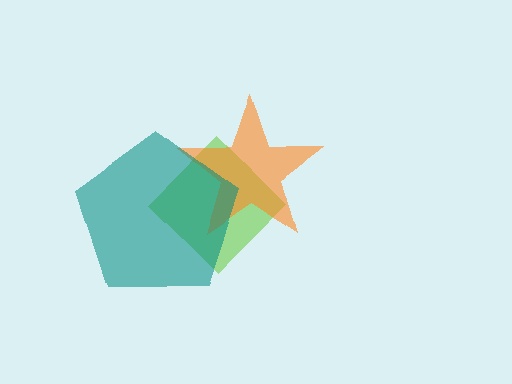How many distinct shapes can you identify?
There are 3 distinct shapes: a lime diamond, an orange star, a teal pentagon.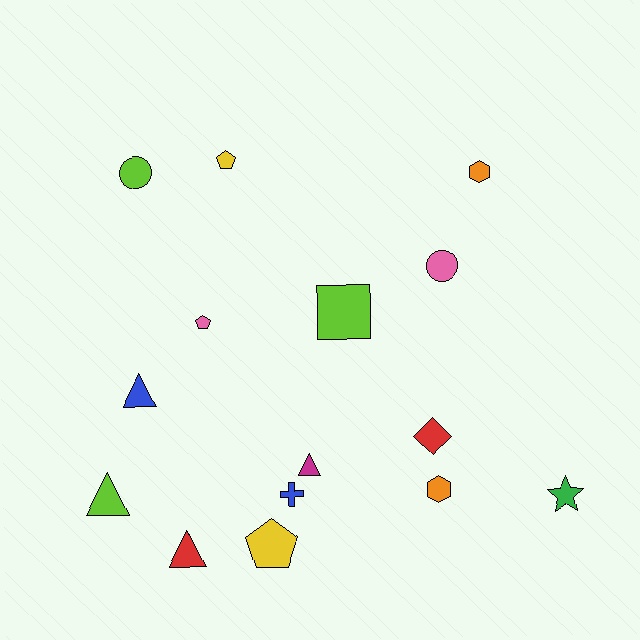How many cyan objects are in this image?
There are no cyan objects.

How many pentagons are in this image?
There are 3 pentagons.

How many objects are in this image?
There are 15 objects.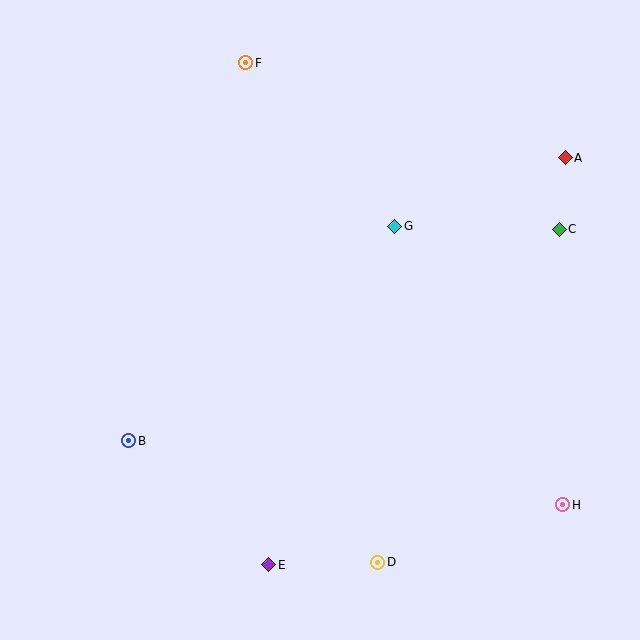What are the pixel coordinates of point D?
Point D is at (377, 562).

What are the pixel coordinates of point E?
Point E is at (269, 565).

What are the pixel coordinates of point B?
Point B is at (129, 441).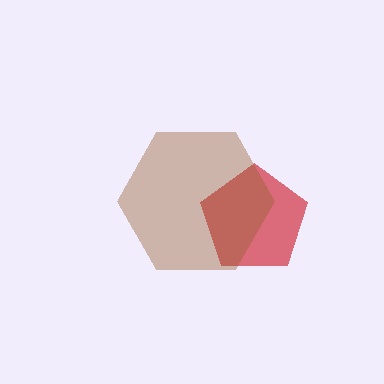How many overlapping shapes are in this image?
There are 2 overlapping shapes in the image.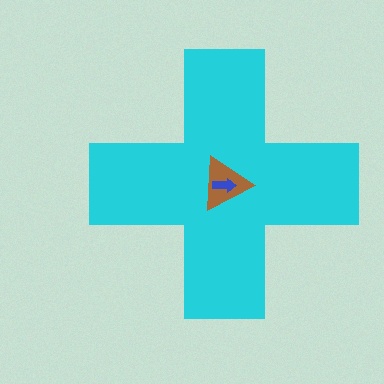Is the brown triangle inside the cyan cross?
Yes.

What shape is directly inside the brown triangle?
The blue arrow.